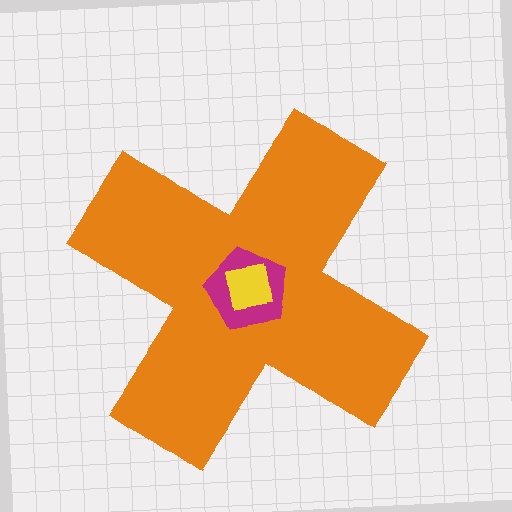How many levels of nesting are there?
3.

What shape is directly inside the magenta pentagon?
The yellow square.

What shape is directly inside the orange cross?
The magenta pentagon.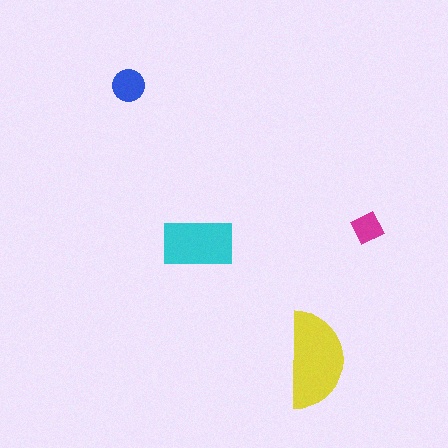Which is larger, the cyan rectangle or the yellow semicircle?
The yellow semicircle.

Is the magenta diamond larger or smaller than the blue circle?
Smaller.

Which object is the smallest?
The magenta diamond.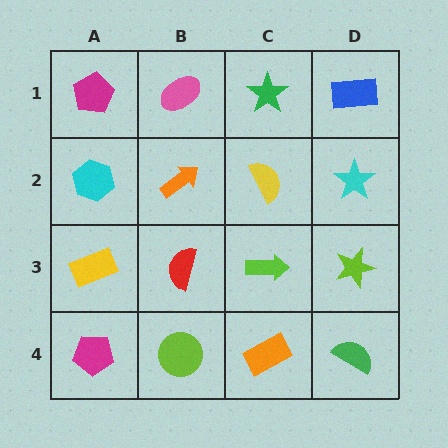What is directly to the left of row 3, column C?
A red semicircle.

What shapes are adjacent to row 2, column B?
A pink ellipse (row 1, column B), a red semicircle (row 3, column B), a cyan hexagon (row 2, column A), a yellow semicircle (row 2, column C).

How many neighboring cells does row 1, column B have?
3.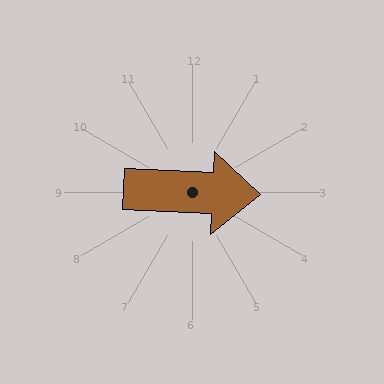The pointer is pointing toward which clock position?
Roughly 3 o'clock.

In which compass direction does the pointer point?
East.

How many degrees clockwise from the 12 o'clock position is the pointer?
Approximately 92 degrees.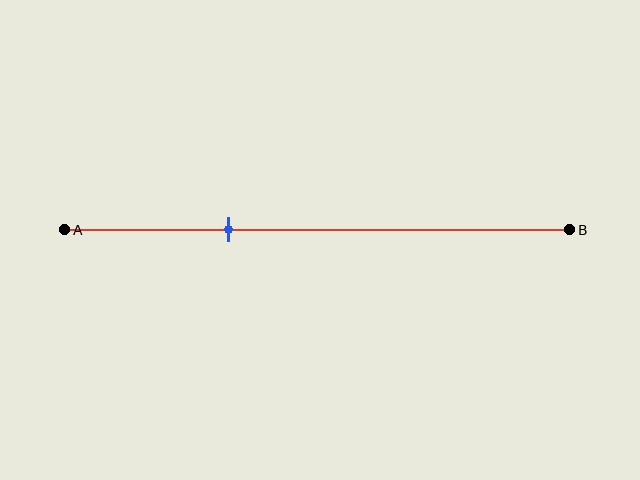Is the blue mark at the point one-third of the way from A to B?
Yes, the mark is approximately at the one-third point.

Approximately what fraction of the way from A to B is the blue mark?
The blue mark is approximately 35% of the way from A to B.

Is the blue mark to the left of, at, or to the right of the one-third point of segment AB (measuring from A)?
The blue mark is approximately at the one-third point of segment AB.